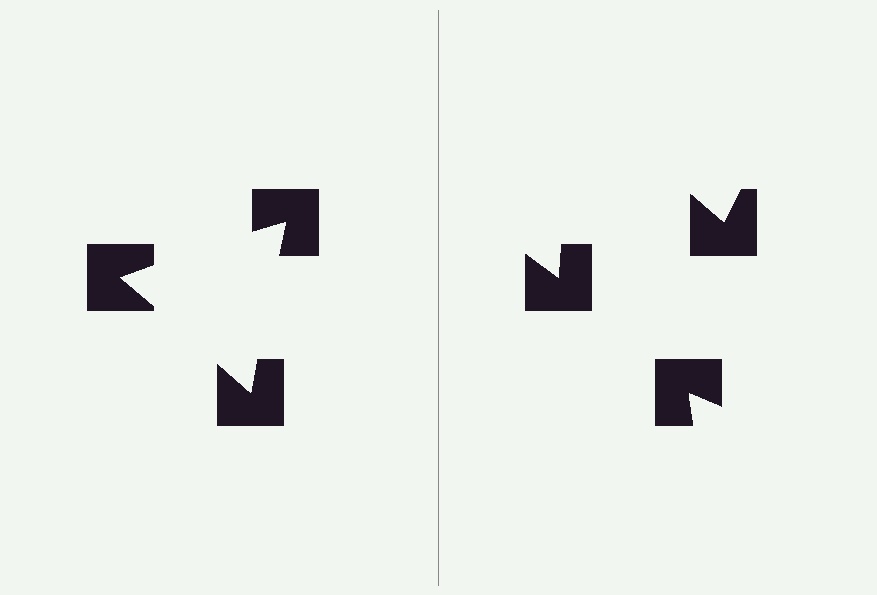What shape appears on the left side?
An illusory triangle.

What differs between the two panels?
The notched squares are positioned identically on both sides; only the wedge orientations differ. On the left they align to a triangle; on the right they are misaligned.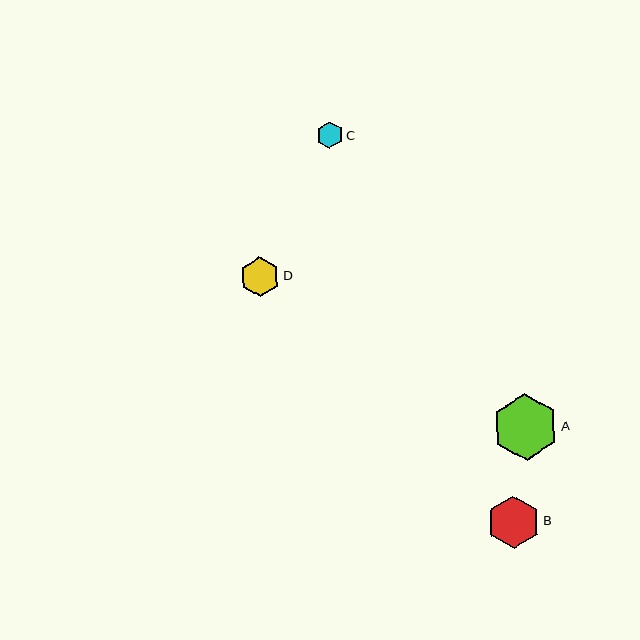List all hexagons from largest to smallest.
From largest to smallest: A, B, D, C.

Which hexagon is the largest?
Hexagon A is the largest with a size of approximately 67 pixels.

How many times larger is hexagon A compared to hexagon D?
Hexagon A is approximately 1.7 times the size of hexagon D.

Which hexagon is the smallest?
Hexagon C is the smallest with a size of approximately 27 pixels.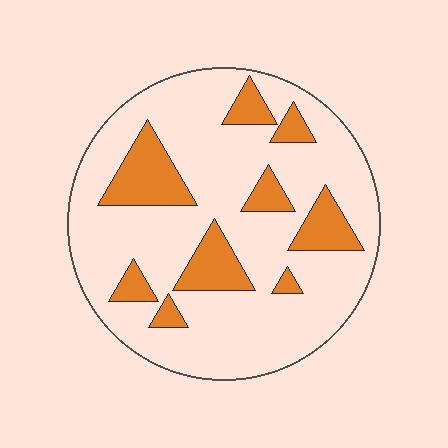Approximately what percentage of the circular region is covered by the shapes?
Approximately 20%.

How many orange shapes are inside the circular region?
9.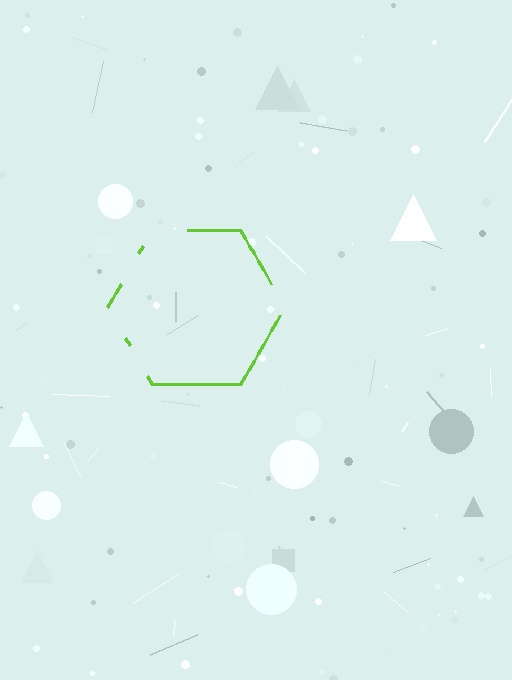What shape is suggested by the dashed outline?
The dashed outline suggests a hexagon.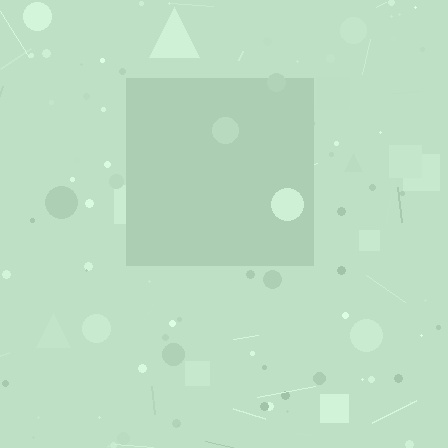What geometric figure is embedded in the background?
A square is embedded in the background.